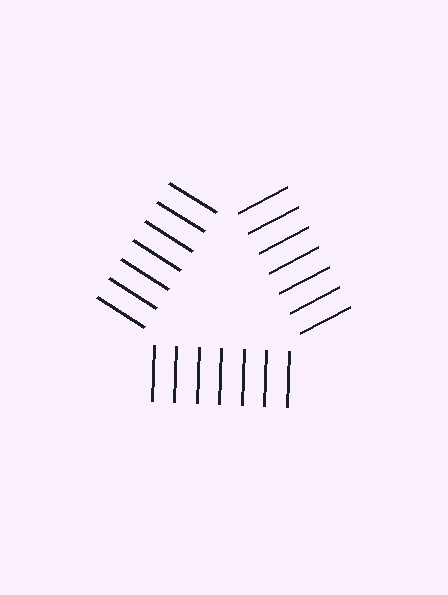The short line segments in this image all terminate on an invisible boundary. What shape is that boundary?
An illusory triangle — the line segments terminate on its edges but no continuous stroke is drawn.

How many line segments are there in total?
21 — 7 along each of the 3 edges.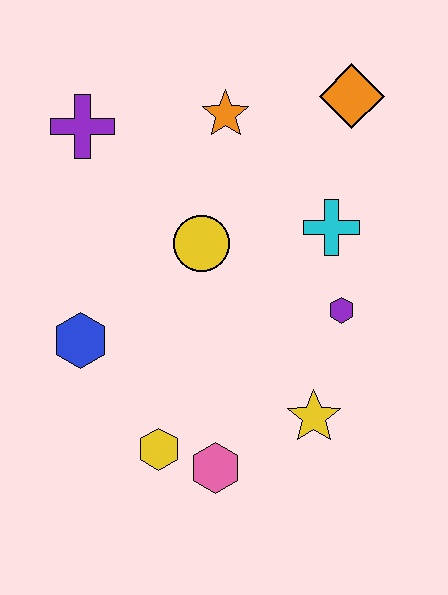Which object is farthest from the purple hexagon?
The purple cross is farthest from the purple hexagon.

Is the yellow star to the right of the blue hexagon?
Yes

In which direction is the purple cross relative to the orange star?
The purple cross is to the left of the orange star.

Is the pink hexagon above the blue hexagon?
No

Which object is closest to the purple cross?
The orange star is closest to the purple cross.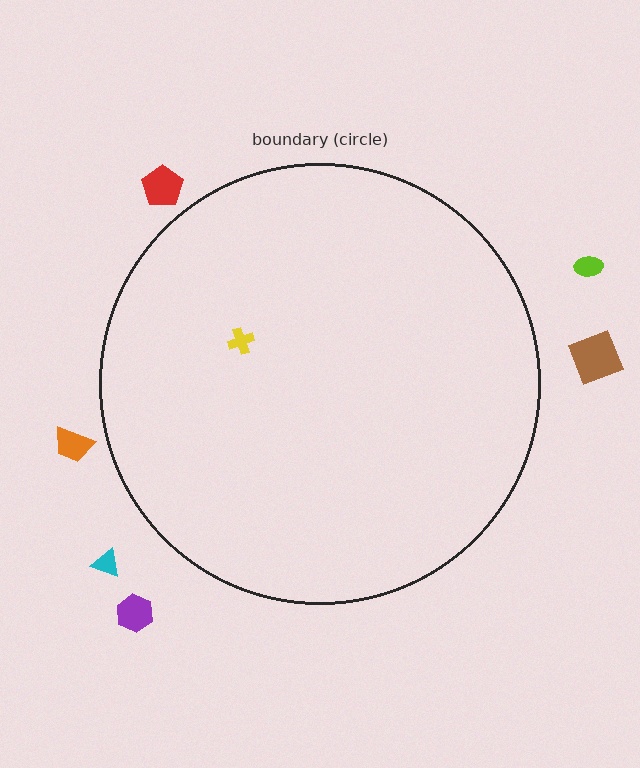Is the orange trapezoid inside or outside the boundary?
Outside.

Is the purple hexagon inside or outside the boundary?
Outside.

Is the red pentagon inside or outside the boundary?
Outside.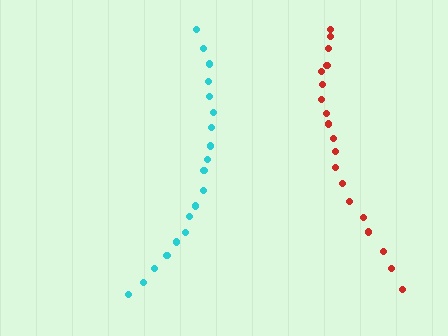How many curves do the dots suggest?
There are 2 distinct paths.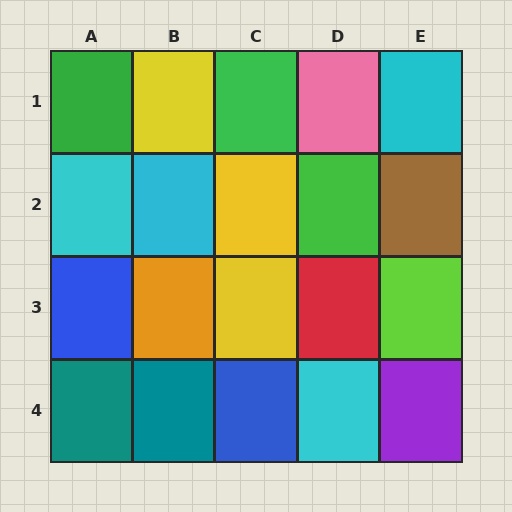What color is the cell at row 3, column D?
Red.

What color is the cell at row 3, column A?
Blue.